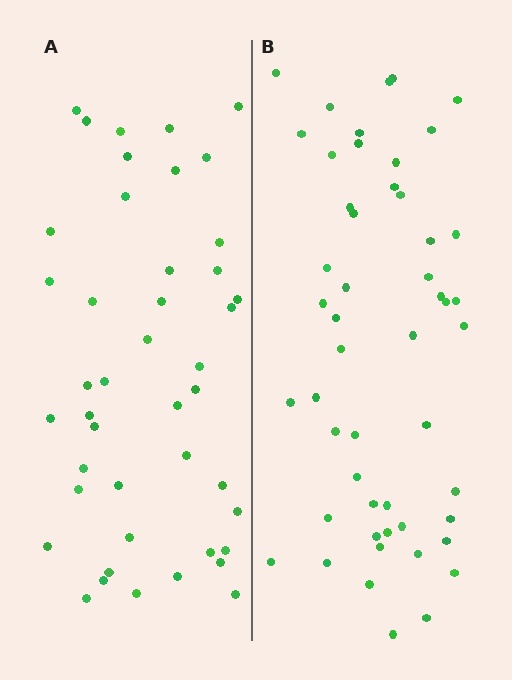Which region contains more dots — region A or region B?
Region B (the right region) has more dots.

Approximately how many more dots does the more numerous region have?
Region B has roughly 8 or so more dots than region A.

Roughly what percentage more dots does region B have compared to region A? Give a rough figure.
About 15% more.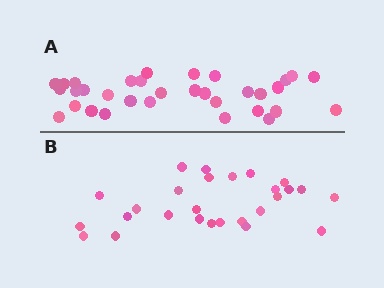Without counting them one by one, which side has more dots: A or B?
Region A (the top region) has more dots.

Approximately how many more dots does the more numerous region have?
Region A has about 6 more dots than region B.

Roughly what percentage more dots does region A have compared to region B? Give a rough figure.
About 20% more.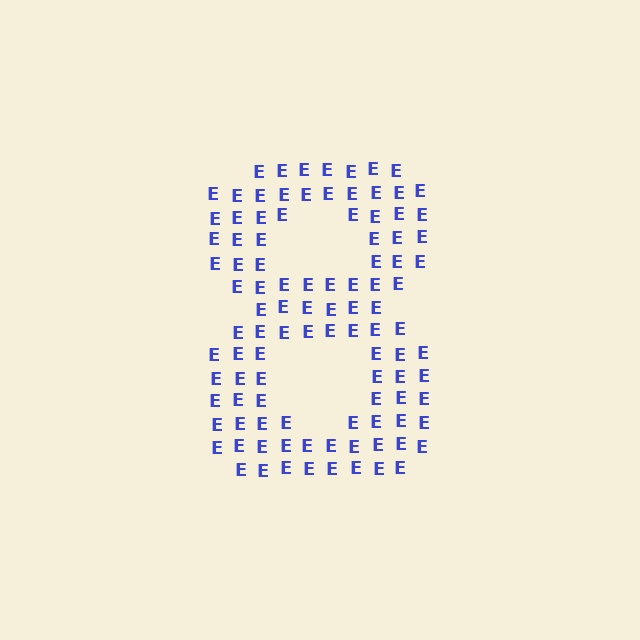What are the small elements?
The small elements are letter E's.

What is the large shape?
The large shape is the digit 8.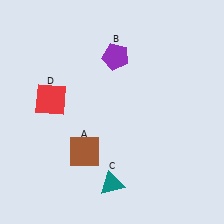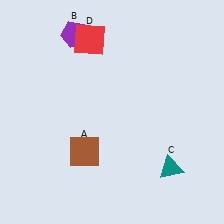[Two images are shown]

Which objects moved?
The objects that moved are: the purple pentagon (B), the teal triangle (C), the red square (D).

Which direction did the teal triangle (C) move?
The teal triangle (C) moved right.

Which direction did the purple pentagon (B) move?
The purple pentagon (B) moved left.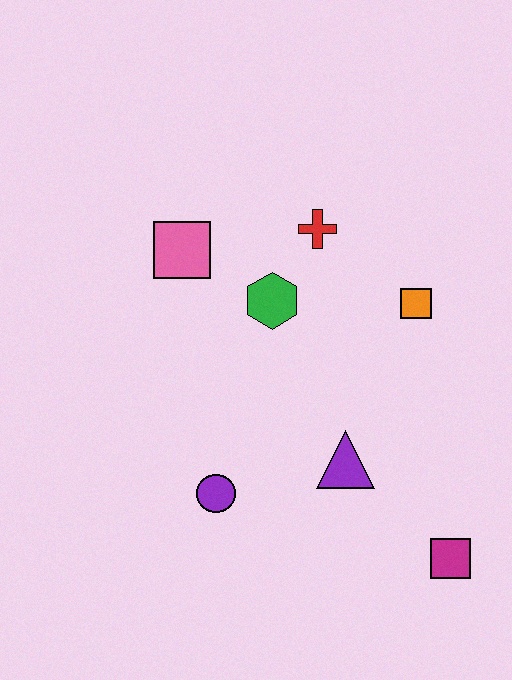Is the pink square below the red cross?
Yes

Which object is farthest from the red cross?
The magenta square is farthest from the red cross.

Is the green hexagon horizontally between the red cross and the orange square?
No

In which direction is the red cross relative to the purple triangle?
The red cross is above the purple triangle.